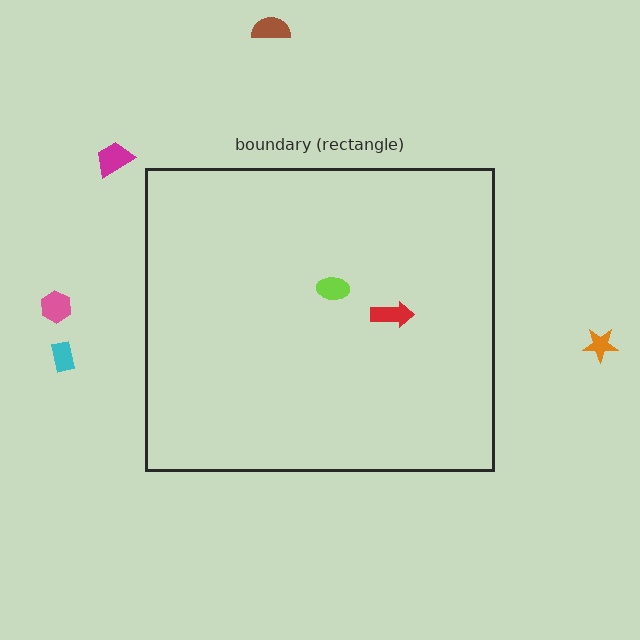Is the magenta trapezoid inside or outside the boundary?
Outside.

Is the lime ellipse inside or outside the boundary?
Inside.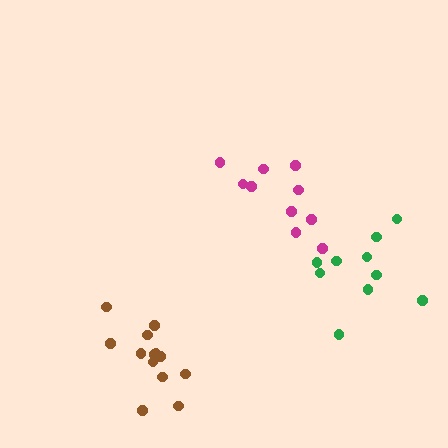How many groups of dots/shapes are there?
There are 3 groups.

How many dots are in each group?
Group 1: 10 dots, Group 2: 10 dots, Group 3: 13 dots (33 total).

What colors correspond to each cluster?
The clusters are colored: magenta, green, brown.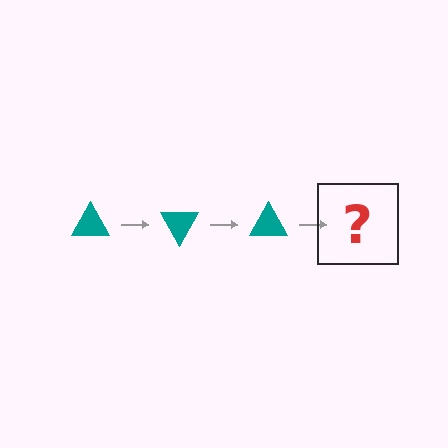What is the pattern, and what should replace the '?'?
The pattern is that the triangle rotates 60 degrees each step. The '?' should be a teal triangle rotated 180 degrees.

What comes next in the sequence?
The next element should be a teal triangle rotated 180 degrees.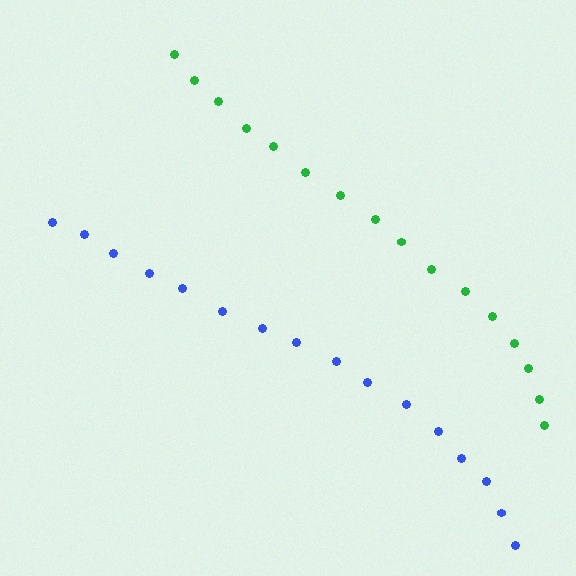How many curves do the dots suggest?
There are 2 distinct paths.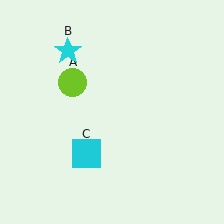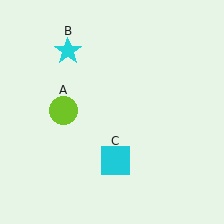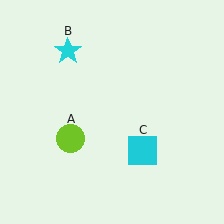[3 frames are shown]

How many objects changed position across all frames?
2 objects changed position: lime circle (object A), cyan square (object C).